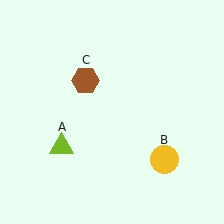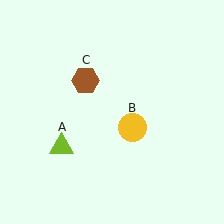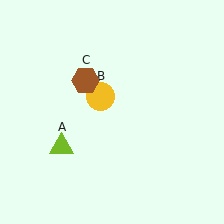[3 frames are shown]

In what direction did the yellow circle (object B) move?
The yellow circle (object B) moved up and to the left.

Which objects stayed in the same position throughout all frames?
Lime triangle (object A) and brown hexagon (object C) remained stationary.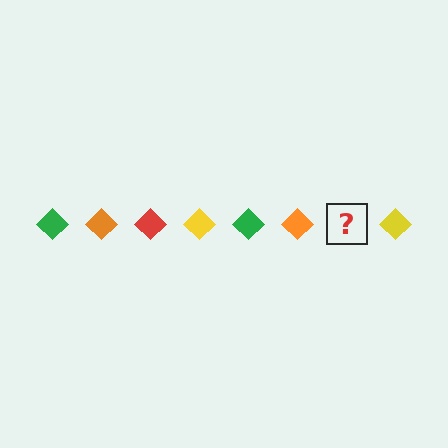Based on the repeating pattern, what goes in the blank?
The blank should be a red diamond.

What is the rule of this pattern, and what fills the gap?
The rule is that the pattern cycles through green, orange, red, yellow diamonds. The gap should be filled with a red diamond.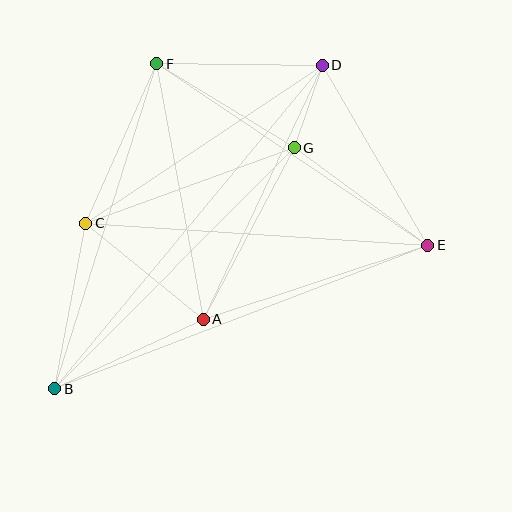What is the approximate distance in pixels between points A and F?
The distance between A and F is approximately 260 pixels.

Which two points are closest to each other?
Points D and G are closest to each other.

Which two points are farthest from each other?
Points B and D are farthest from each other.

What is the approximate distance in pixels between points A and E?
The distance between A and E is approximately 236 pixels.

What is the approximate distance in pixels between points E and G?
The distance between E and G is approximately 165 pixels.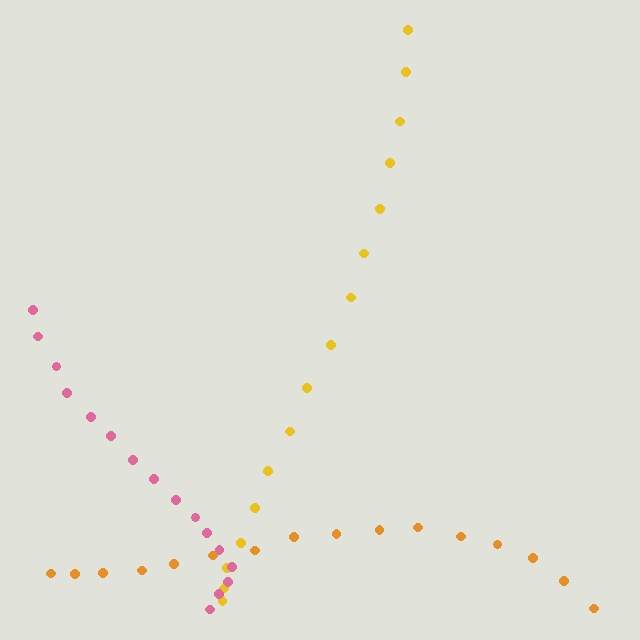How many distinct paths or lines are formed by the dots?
There are 3 distinct paths.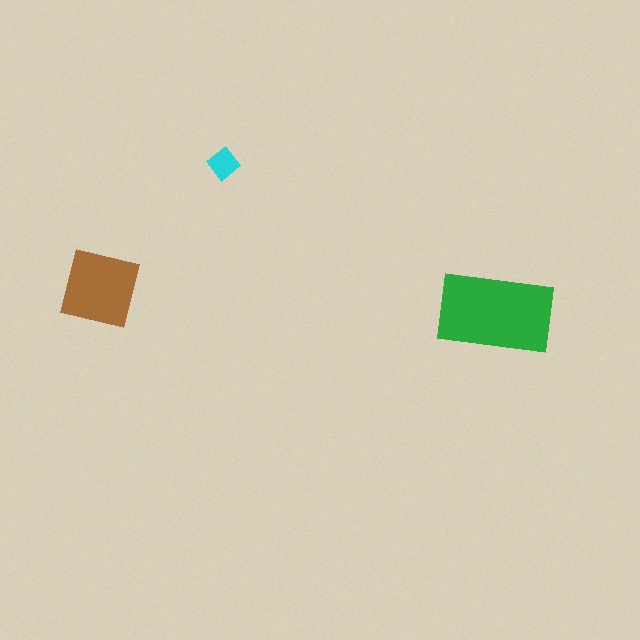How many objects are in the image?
There are 3 objects in the image.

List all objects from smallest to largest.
The cyan diamond, the brown square, the green rectangle.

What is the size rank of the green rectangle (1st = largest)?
1st.